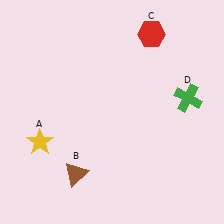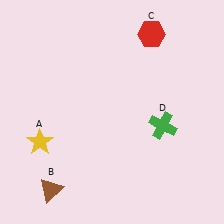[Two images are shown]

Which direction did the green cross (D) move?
The green cross (D) moved down.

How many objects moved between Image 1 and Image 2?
2 objects moved between the two images.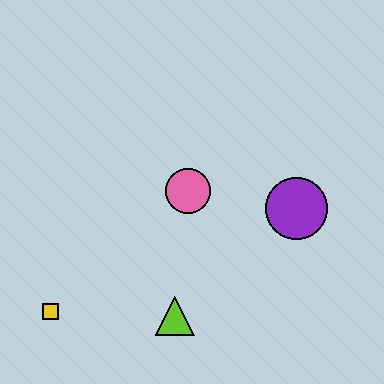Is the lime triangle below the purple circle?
Yes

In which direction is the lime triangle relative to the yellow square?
The lime triangle is to the right of the yellow square.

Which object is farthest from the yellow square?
The purple circle is farthest from the yellow square.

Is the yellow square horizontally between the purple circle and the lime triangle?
No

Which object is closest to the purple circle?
The pink circle is closest to the purple circle.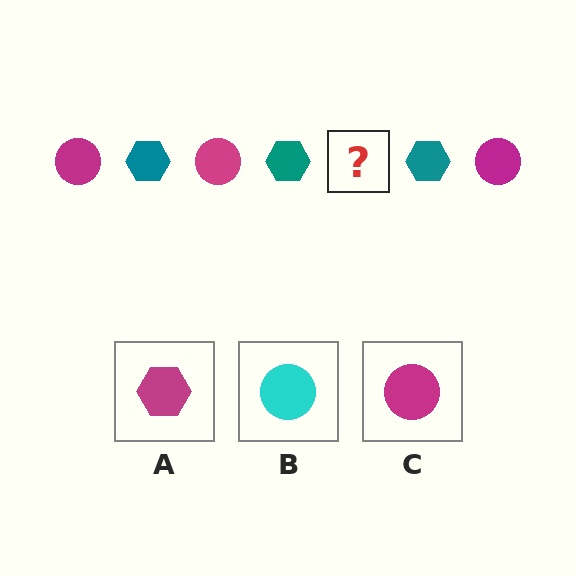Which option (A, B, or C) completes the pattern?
C.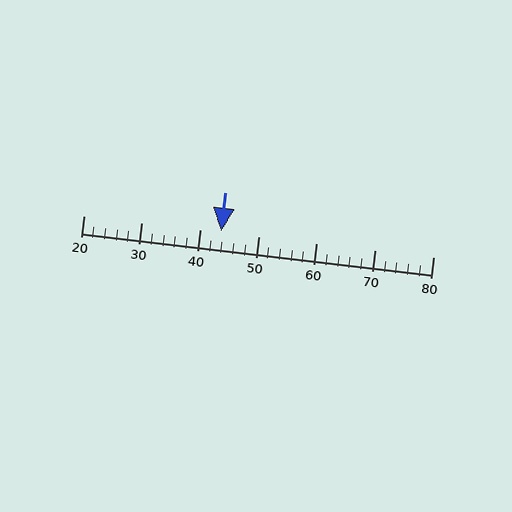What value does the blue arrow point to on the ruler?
The blue arrow points to approximately 44.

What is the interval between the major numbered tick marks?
The major tick marks are spaced 10 units apart.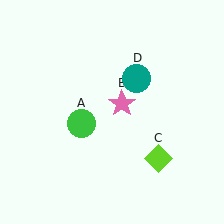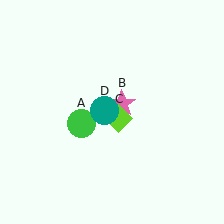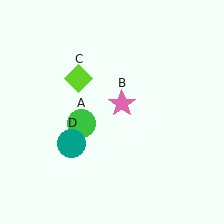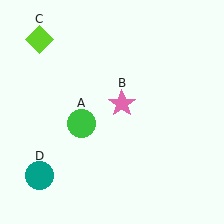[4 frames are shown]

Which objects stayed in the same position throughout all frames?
Green circle (object A) and pink star (object B) remained stationary.